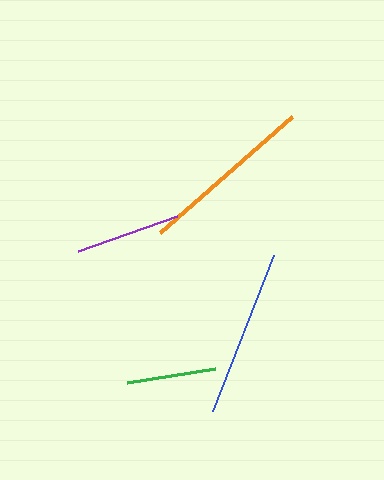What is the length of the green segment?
The green segment is approximately 89 pixels long.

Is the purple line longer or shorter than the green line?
The purple line is longer than the green line.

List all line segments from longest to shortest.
From longest to shortest: orange, blue, purple, green.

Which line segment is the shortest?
The green line is the shortest at approximately 89 pixels.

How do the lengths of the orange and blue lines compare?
The orange and blue lines are approximately the same length.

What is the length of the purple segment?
The purple segment is approximately 105 pixels long.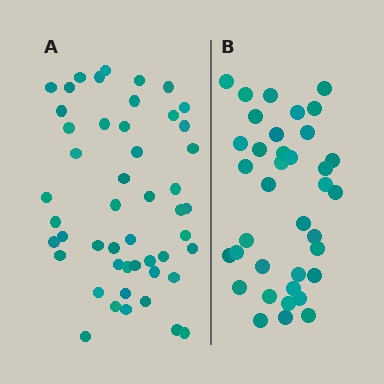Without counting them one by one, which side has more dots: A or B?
Region A (the left region) has more dots.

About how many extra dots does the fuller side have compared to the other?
Region A has roughly 12 or so more dots than region B.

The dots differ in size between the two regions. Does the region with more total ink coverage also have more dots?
No. Region B has more total ink coverage because its dots are larger, but region A actually contains more individual dots. Total area can be misleading — the number of items is what matters here.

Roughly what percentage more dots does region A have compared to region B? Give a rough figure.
About 30% more.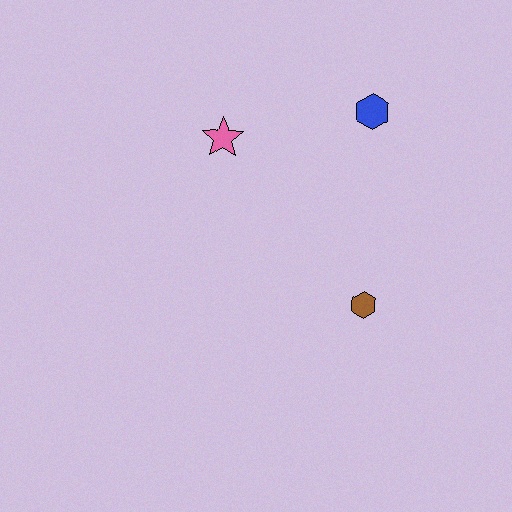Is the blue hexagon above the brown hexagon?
Yes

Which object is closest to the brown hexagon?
The blue hexagon is closest to the brown hexagon.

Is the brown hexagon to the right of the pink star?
Yes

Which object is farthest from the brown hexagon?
The pink star is farthest from the brown hexagon.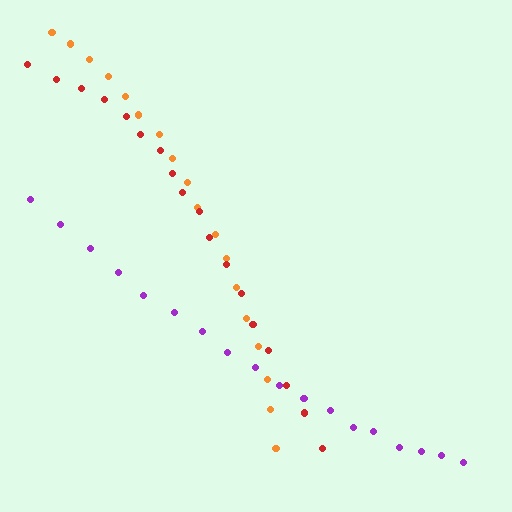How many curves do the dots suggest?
There are 3 distinct paths.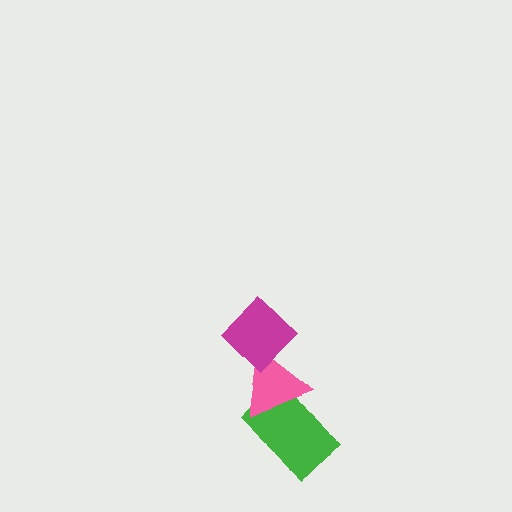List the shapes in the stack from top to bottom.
From top to bottom: the magenta diamond, the pink triangle, the green rectangle.